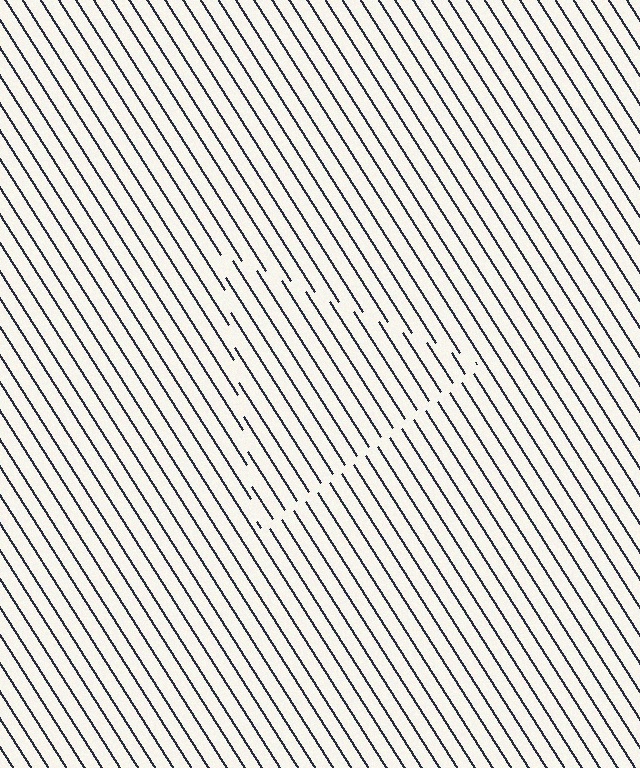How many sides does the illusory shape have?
3 sides — the line-ends trace a triangle.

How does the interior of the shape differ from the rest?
The interior of the shape contains the same grating, shifted by half a period — the contour is defined by the phase discontinuity where line-ends from the inner and outer gratings abut.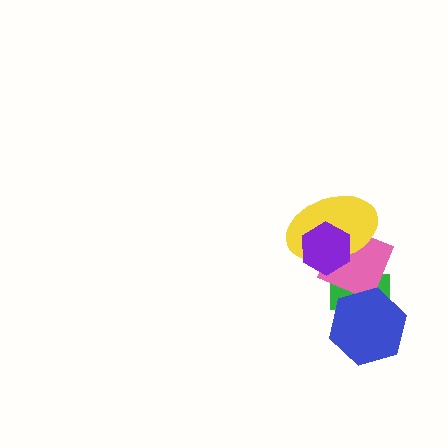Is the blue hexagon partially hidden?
No, no other shape covers it.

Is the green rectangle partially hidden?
Yes, it is partially covered by another shape.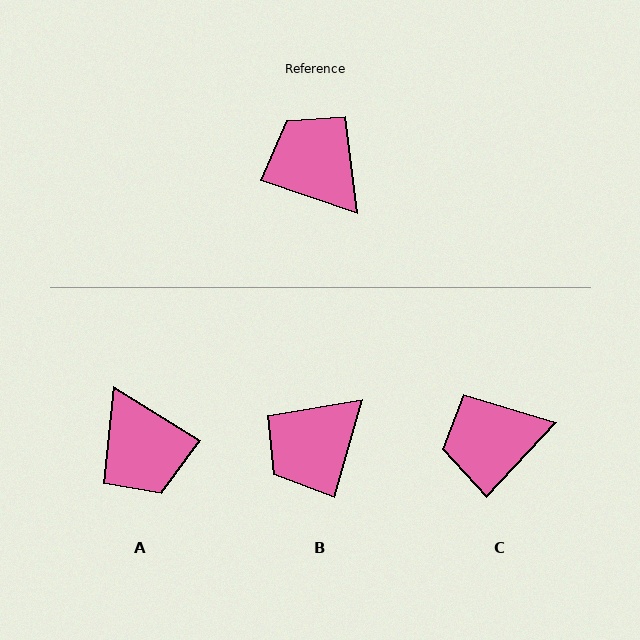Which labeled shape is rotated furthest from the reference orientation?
A, about 167 degrees away.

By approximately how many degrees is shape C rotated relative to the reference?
Approximately 66 degrees counter-clockwise.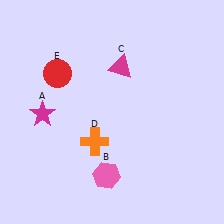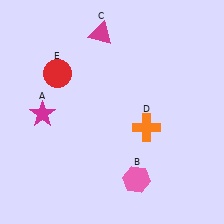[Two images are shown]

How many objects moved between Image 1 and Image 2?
3 objects moved between the two images.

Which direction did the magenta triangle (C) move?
The magenta triangle (C) moved up.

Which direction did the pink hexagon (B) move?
The pink hexagon (B) moved right.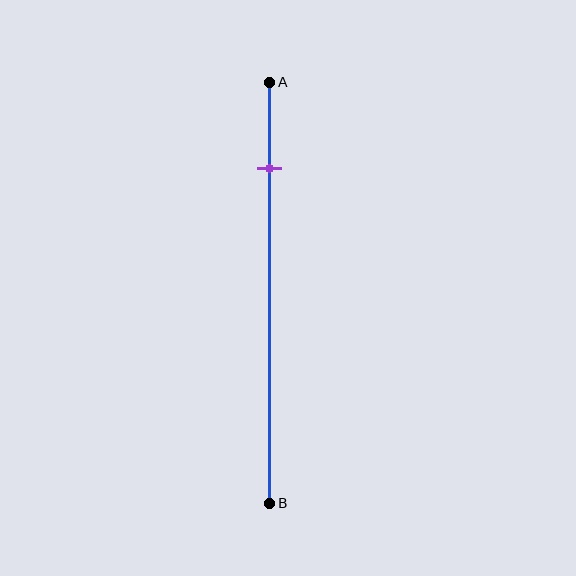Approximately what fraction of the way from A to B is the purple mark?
The purple mark is approximately 20% of the way from A to B.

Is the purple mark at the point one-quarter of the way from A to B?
No, the mark is at about 20% from A, not at the 25% one-quarter point.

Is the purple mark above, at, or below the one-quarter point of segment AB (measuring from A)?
The purple mark is above the one-quarter point of segment AB.